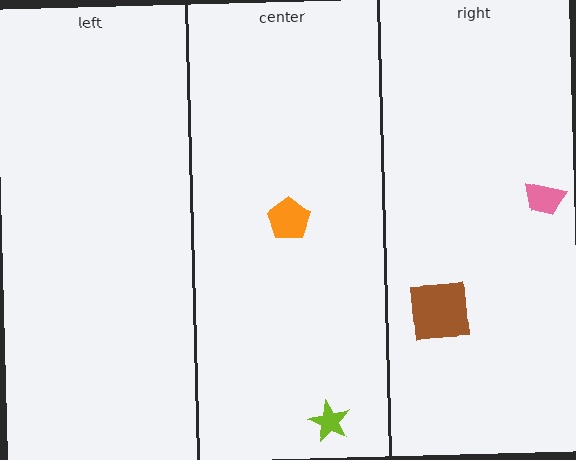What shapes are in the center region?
The lime star, the orange pentagon.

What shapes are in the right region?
The pink trapezoid, the brown square.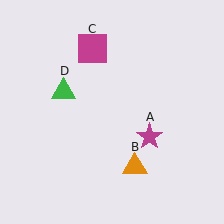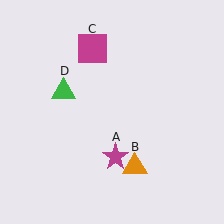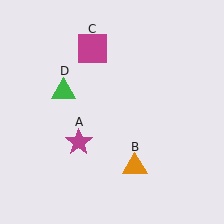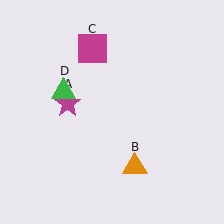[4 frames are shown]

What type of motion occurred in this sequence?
The magenta star (object A) rotated clockwise around the center of the scene.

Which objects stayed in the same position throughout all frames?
Orange triangle (object B) and magenta square (object C) and green triangle (object D) remained stationary.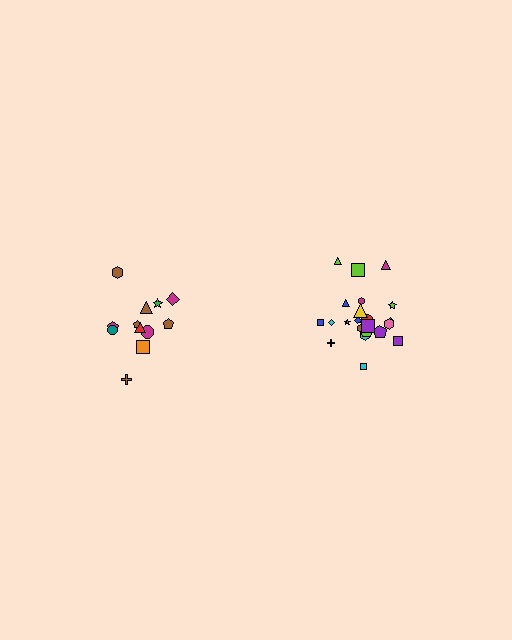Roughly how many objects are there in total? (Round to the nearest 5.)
Roughly 35 objects in total.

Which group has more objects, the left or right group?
The right group.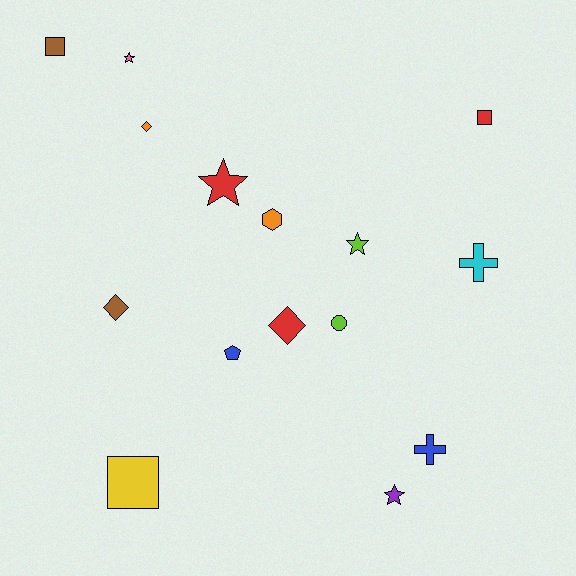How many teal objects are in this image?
There are no teal objects.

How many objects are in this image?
There are 15 objects.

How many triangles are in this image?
There are no triangles.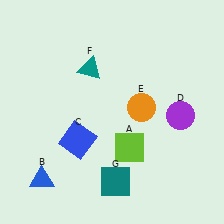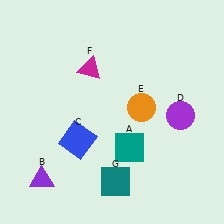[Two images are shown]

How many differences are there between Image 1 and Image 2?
There are 3 differences between the two images.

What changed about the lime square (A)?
In Image 1, A is lime. In Image 2, it changed to teal.